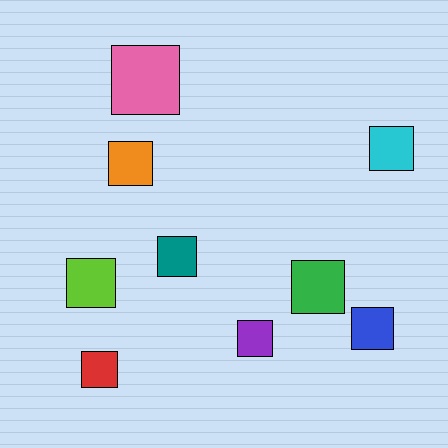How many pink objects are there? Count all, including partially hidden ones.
There is 1 pink object.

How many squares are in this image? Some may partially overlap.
There are 9 squares.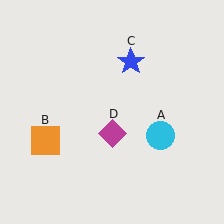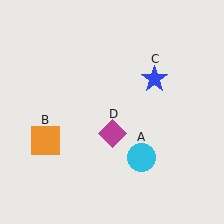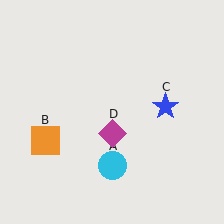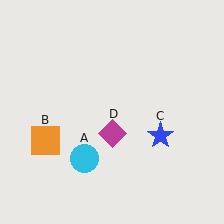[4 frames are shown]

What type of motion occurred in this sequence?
The cyan circle (object A), blue star (object C) rotated clockwise around the center of the scene.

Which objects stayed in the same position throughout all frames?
Orange square (object B) and magenta diamond (object D) remained stationary.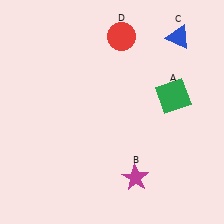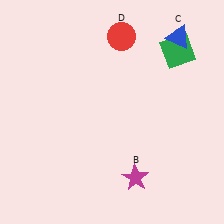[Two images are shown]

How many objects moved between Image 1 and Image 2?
1 object moved between the two images.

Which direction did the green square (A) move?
The green square (A) moved up.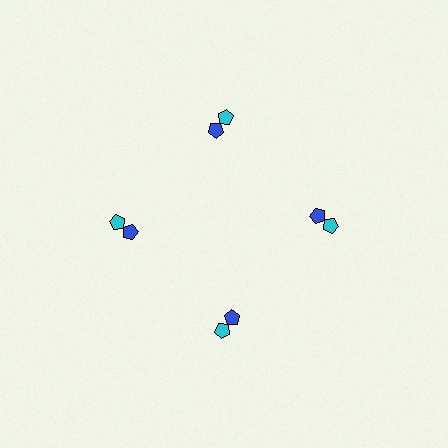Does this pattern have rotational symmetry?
Yes, this pattern has 4-fold rotational symmetry. It looks the same after rotating 90 degrees around the center.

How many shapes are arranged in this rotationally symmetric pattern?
There are 8 shapes, arranged in 4 groups of 2.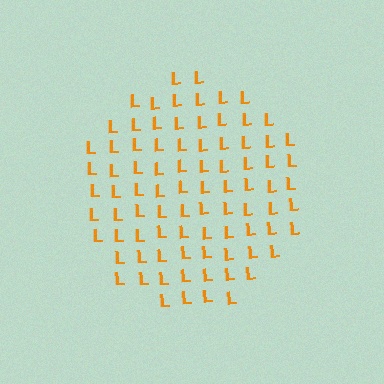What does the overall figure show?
The overall figure shows a circle.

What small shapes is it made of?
It is made of small letter L's.